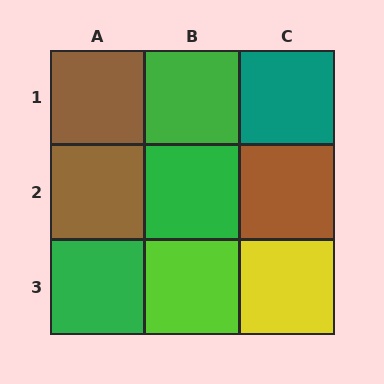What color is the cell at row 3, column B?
Lime.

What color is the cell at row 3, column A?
Green.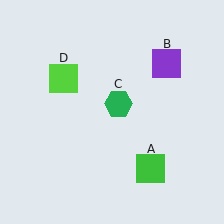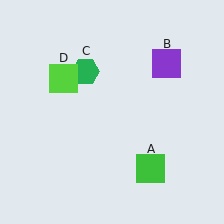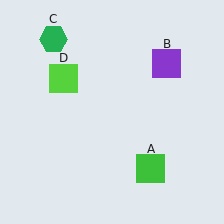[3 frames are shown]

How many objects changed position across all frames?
1 object changed position: green hexagon (object C).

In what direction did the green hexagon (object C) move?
The green hexagon (object C) moved up and to the left.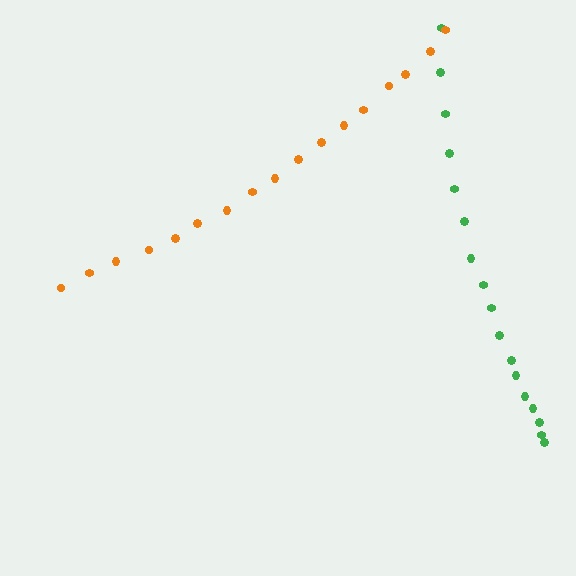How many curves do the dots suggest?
There are 2 distinct paths.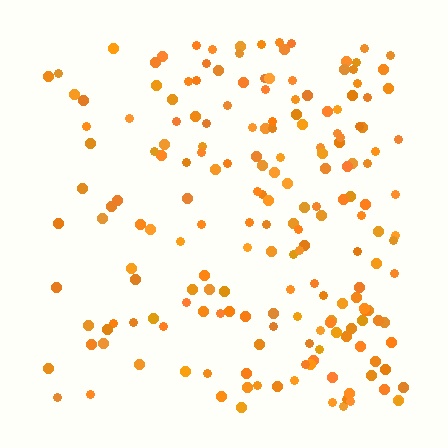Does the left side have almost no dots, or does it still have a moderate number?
Still a moderate number, just noticeably fewer than the right.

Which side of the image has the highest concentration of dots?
The right.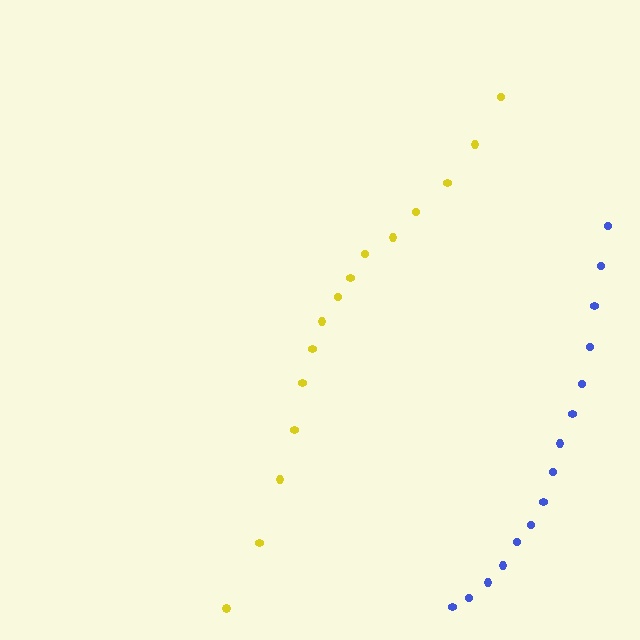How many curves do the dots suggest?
There are 2 distinct paths.